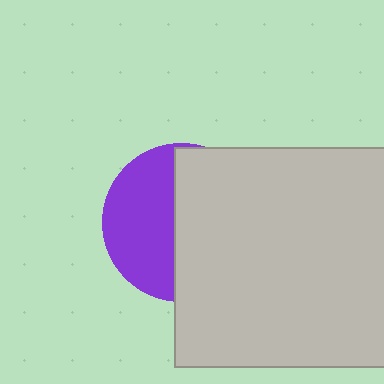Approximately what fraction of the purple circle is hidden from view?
Roughly 56% of the purple circle is hidden behind the light gray square.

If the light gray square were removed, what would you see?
You would see the complete purple circle.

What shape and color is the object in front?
The object in front is a light gray square.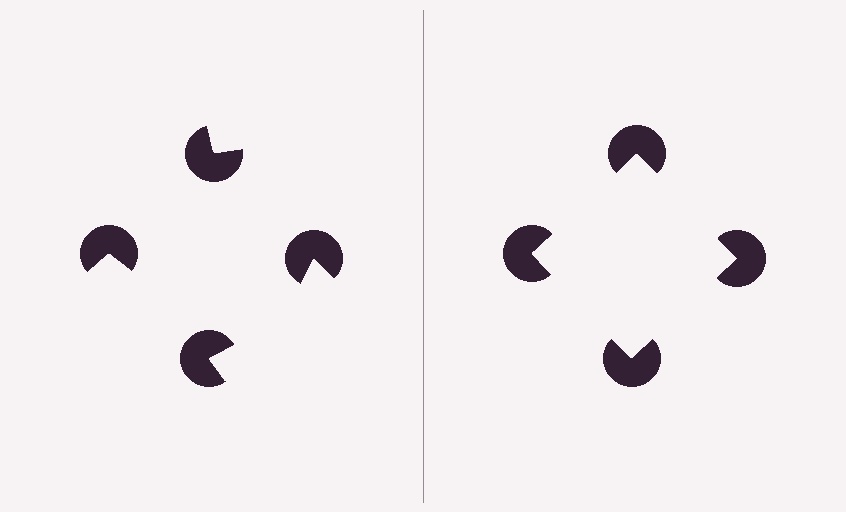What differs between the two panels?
The pac-man discs are positioned identically on both sides; only the wedge orientations differ. On the right they align to a square; on the left they are misaligned.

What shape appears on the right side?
An illusory square.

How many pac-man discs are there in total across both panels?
8 — 4 on each side.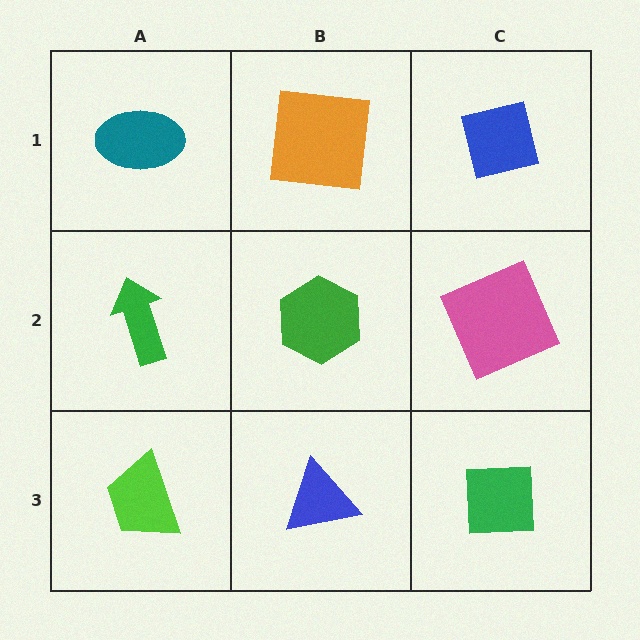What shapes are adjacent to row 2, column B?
An orange square (row 1, column B), a blue triangle (row 3, column B), a green arrow (row 2, column A), a pink square (row 2, column C).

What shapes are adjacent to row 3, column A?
A green arrow (row 2, column A), a blue triangle (row 3, column B).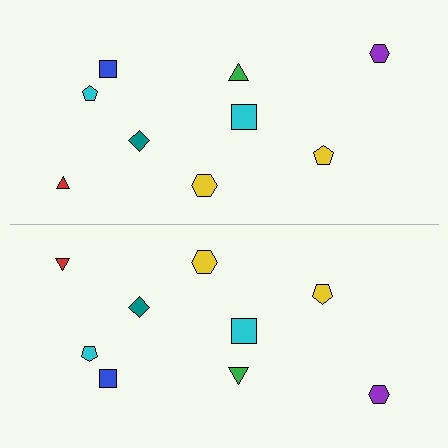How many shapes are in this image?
There are 18 shapes in this image.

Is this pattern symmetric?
Yes, this pattern has bilateral (reflection) symmetry.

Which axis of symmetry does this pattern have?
The pattern has a horizontal axis of symmetry running through the center of the image.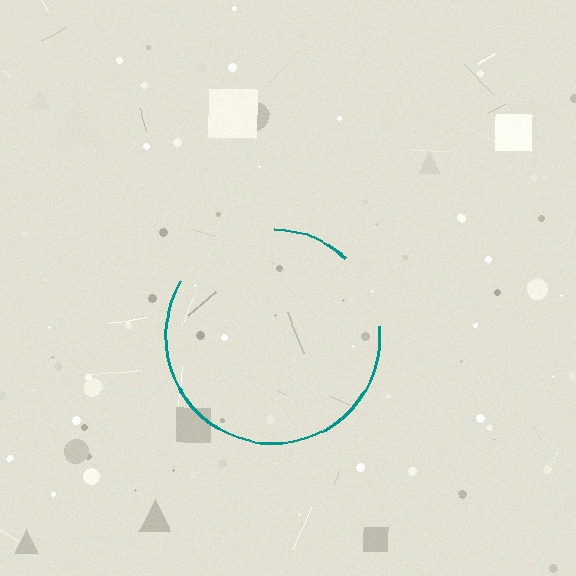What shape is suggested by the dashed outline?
The dashed outline suggests a circle.